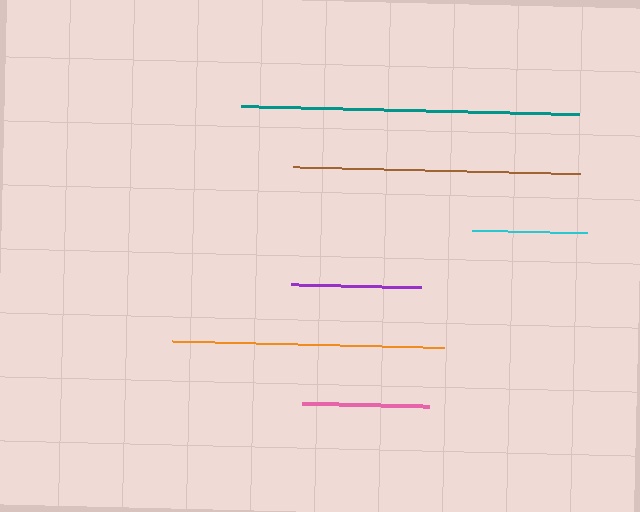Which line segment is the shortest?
The cyan line is the shortest at approximately 115 pixels.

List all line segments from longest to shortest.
From longest to shortest: teal, brown, orange, purple, pink, cyan.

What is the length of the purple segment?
The purple segment is approximately 130 pixels long.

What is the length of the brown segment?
The brown segment is approximately 286 pixels long.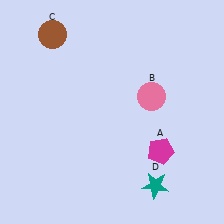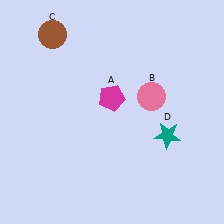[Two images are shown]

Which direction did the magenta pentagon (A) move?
The magenta pentagon (A) moved up.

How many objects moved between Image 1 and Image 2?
2 objects moved between the two images.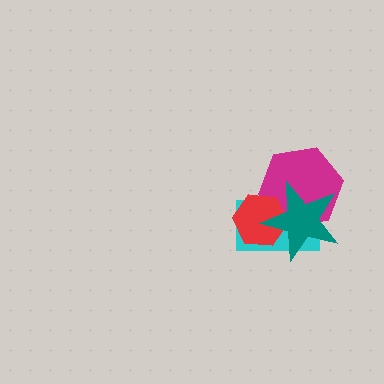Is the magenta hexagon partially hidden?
Yes, it is partially covered by another shape.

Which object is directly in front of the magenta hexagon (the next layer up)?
The red hexagon is directly in front of the magenta hexagon.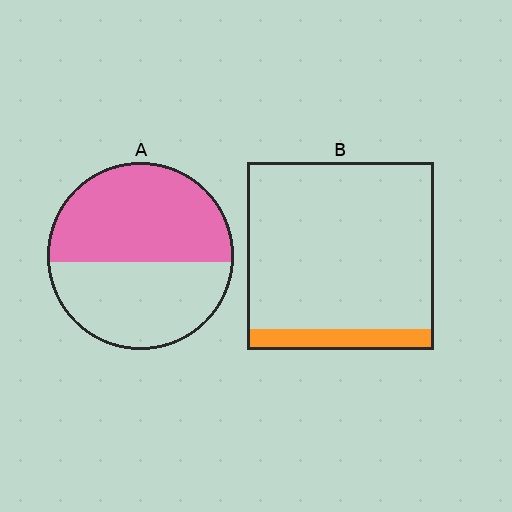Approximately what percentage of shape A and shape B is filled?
A is approximately 55% and B is approximately 10%.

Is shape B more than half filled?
No.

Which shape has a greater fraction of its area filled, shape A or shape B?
Shape A.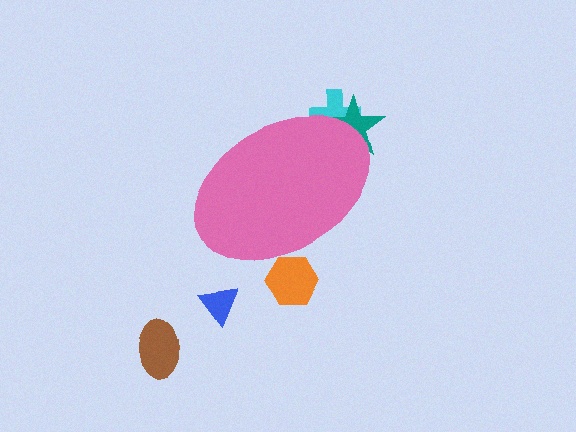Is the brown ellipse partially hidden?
No, the brown ellipse is fully visible.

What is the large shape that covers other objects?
A pink ellipse.